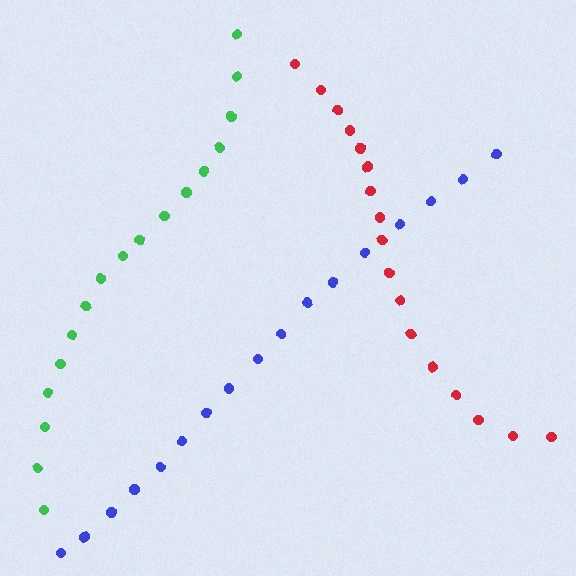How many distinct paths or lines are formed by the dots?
There are 3 distinct paths.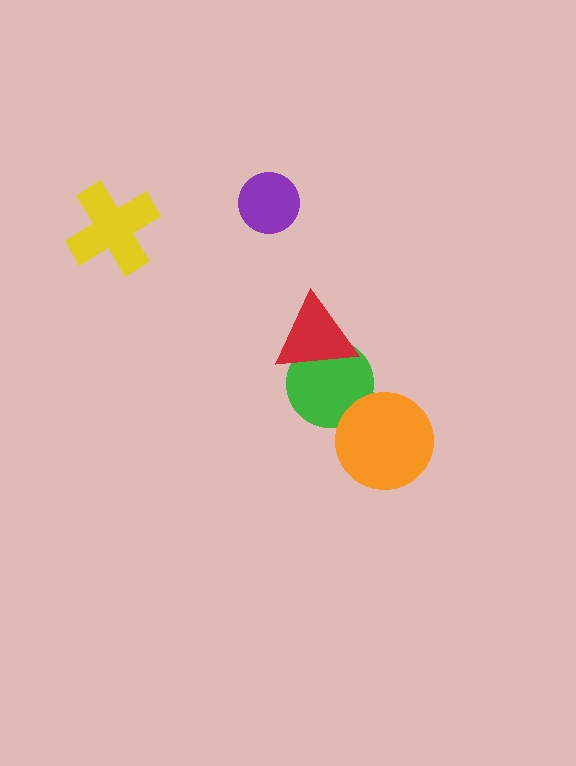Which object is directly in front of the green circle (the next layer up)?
The red triangle is directly in front of the green circle.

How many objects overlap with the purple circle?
0 objects overlap with the purple circle.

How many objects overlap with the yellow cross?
0 objects overlap with the yellow cross.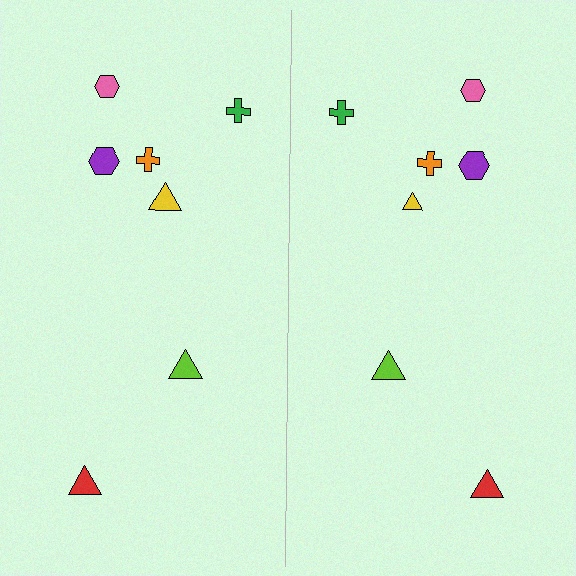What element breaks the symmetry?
The yellow triangle on the right side has a different size than its mirror counterpart.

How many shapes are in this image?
There are 14 shapes in this image.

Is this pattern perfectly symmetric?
No, the pattern is not perfectly symmetric. The yellow triangle on the right side has a different size than its mirror counterpart.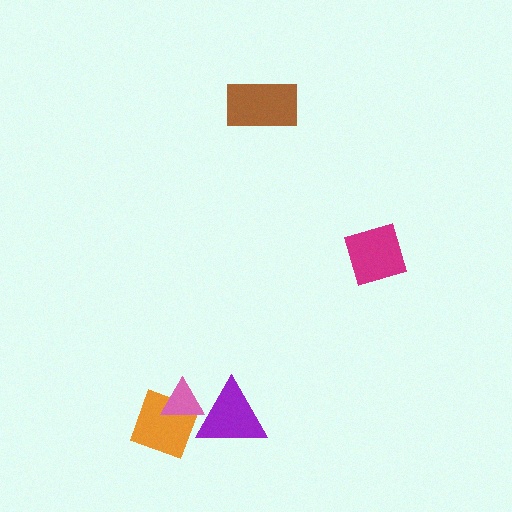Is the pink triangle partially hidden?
Yes, it is partially covered by another shape.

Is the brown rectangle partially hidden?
No, no other shape covers it.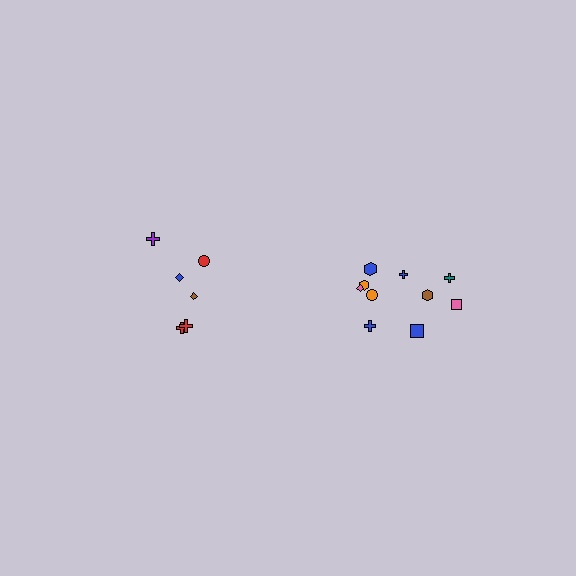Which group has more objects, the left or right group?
The right group.